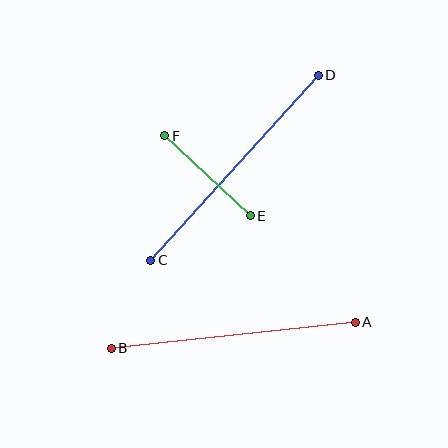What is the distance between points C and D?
The distance is approximately 250 pixels.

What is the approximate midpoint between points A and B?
The midpoint is at approximately (233, 335) pixels.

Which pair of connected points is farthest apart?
Points C and D are farthest apart.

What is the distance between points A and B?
The distance is approximately 245 pixels.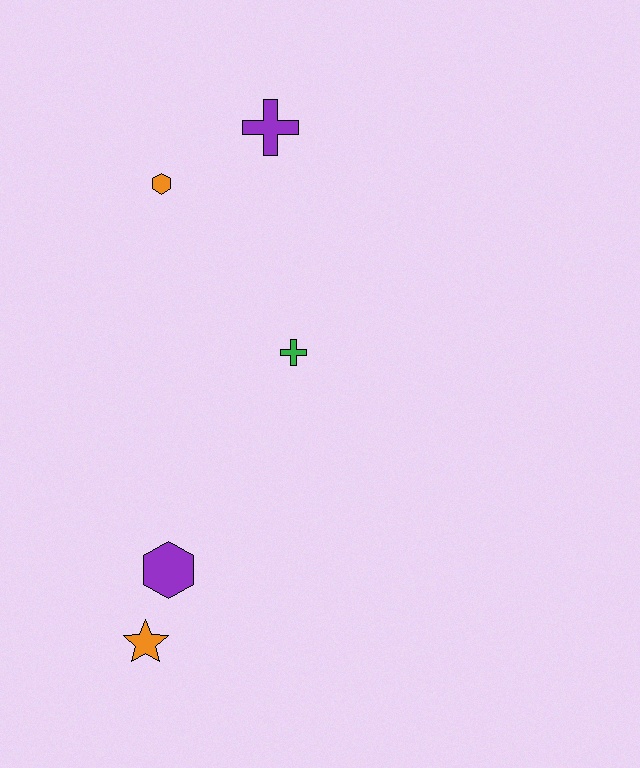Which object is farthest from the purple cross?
The orange star is farthest from the purple cross.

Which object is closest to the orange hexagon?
The purple cross is closest to the orange hexagon.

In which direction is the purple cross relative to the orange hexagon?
The purple cross is to the right of the orange hexagon.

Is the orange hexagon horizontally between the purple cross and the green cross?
No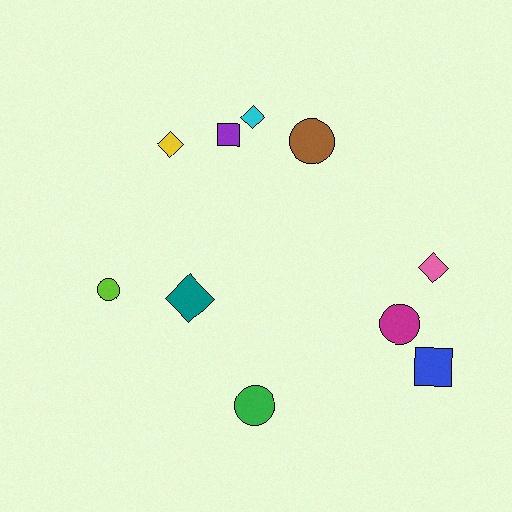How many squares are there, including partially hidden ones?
There are 2 squares.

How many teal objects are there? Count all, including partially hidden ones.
There is 1 teal object.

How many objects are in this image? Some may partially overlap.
There are 10 objects.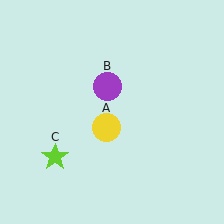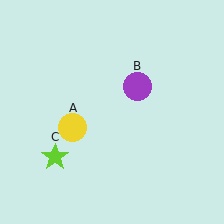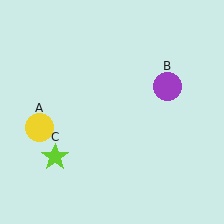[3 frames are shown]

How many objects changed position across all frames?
2 objects changed position: yellow circle (object A), purple circle (object B).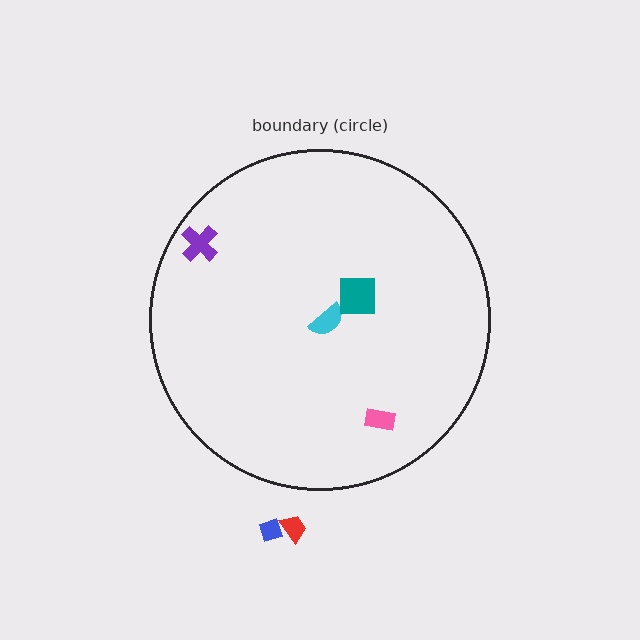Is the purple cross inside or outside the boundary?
Inside.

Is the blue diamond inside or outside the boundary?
Outside.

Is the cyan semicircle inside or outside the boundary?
Inside.